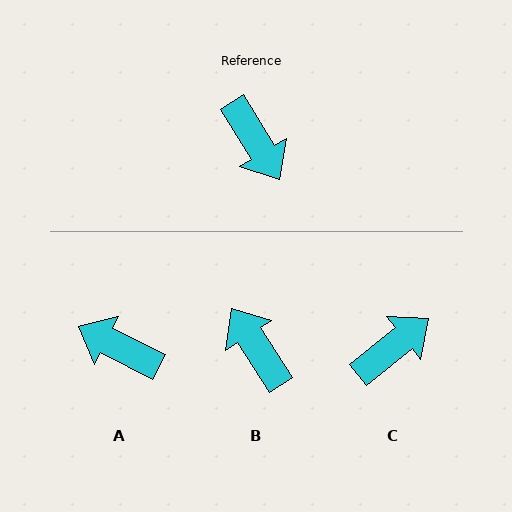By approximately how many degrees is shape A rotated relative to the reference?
Approximately 148 degrees clockwise.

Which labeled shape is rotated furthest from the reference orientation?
B, about 178 degrees away.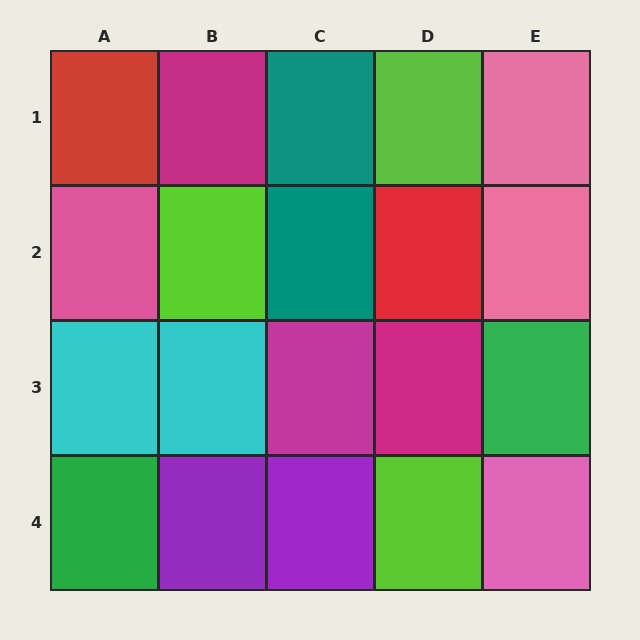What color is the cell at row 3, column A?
Cyan.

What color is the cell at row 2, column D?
Red.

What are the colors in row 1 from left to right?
Red, magenta, teal, lime, pink.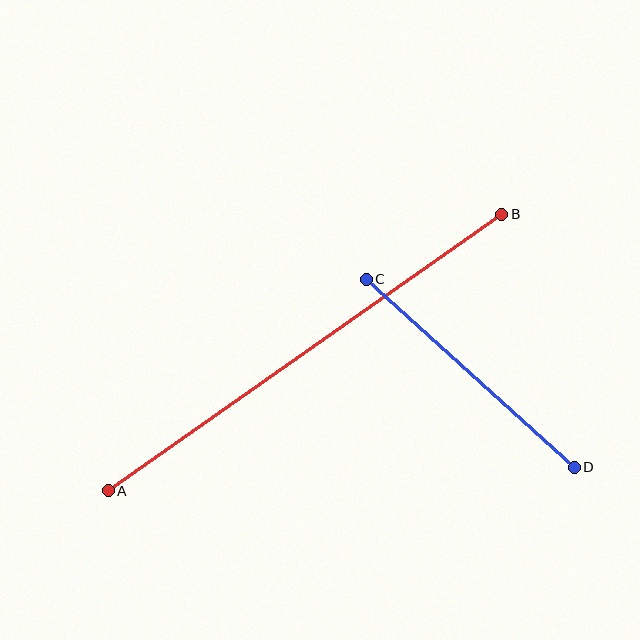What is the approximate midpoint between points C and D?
The midpoint is at approximately (470, 373) pixels.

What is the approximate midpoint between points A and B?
The midpoint is at approximately (305, 353) pixels.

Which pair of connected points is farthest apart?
Points A and B are farthest apart.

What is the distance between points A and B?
The distance is approximately 481 pixels.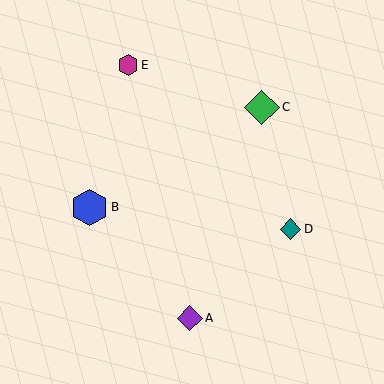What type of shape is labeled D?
Shape D is a teal diamond.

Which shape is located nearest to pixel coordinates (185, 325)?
The purple diamond (labeled A) at (190, 318) is nearest to that location.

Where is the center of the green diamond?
The center of the green diamond is at (262, 107).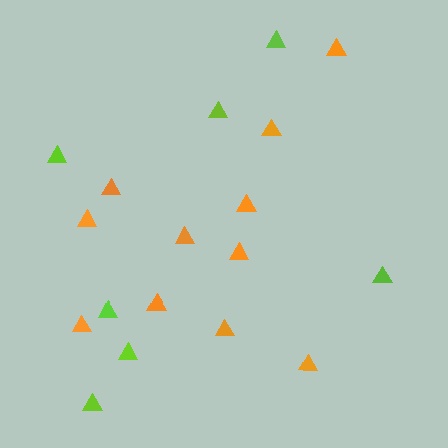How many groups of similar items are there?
There are 2 groups: one group of lime triangles (7) and one group of orange triangles (11).